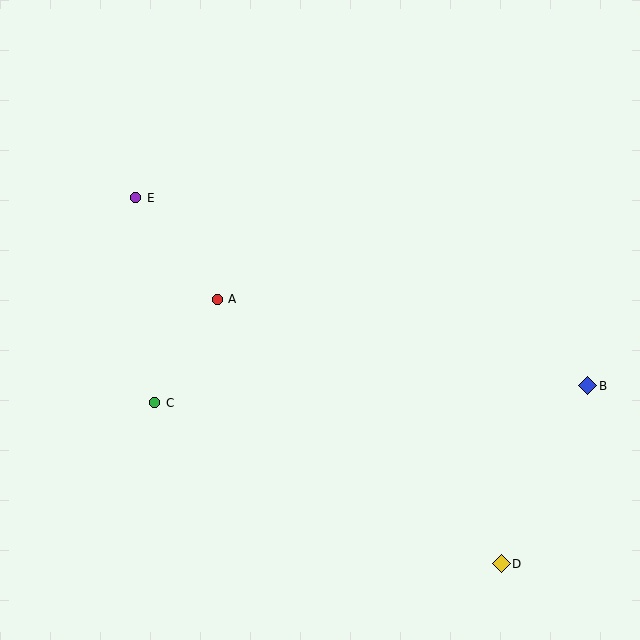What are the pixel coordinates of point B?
Point B is at (588, 386).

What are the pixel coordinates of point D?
Point D is at (501, 564).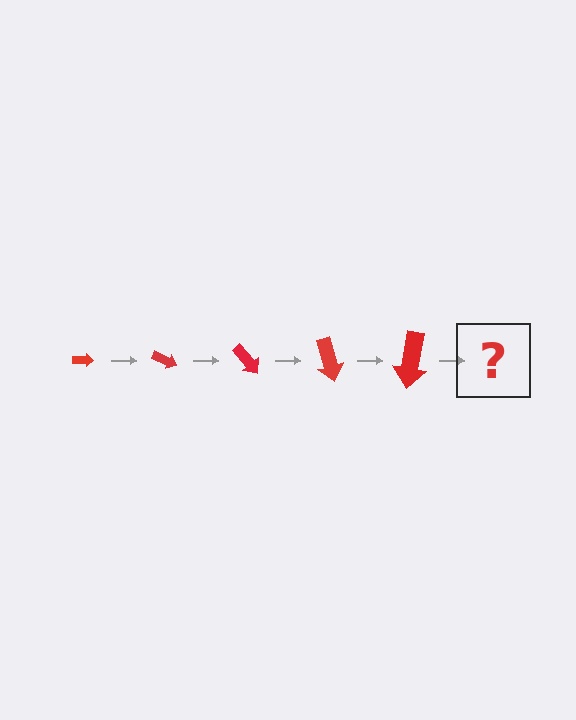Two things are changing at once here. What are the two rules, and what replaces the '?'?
The two rules are that the arrow grows larger each step and it rotates 25 degrees each step. The '?' should be an arrow, larger than the previous one and rotated 125 degrees from the start.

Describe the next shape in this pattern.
It should be an arrow, larger than the previous one and rotated 125 degrees from the start.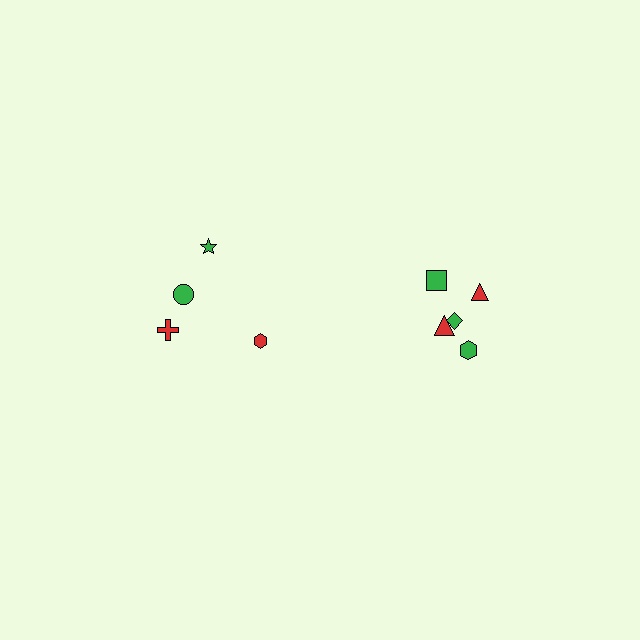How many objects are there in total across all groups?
There are 10 objects.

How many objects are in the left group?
There are 4 objects.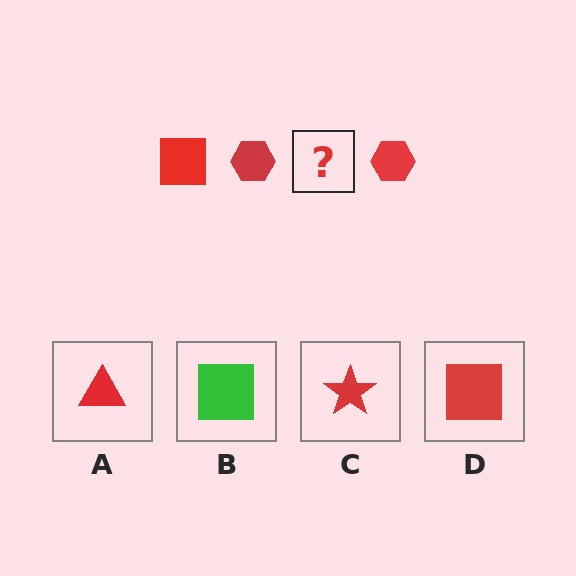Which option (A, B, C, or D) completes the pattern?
D.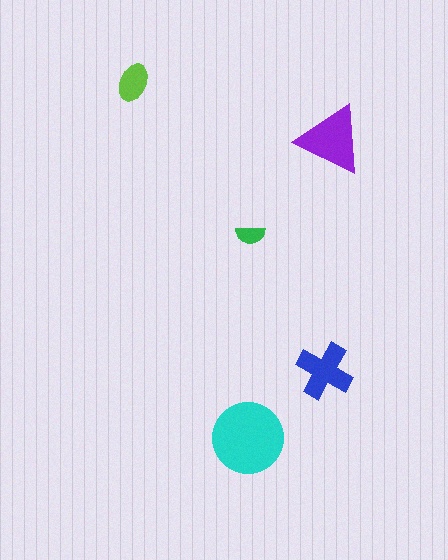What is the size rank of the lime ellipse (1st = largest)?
4th.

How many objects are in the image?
There are 5 objects in the image.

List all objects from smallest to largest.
The green semicircle, the lime ellipse, the blue cross, the purple triangle, the cyan circle.